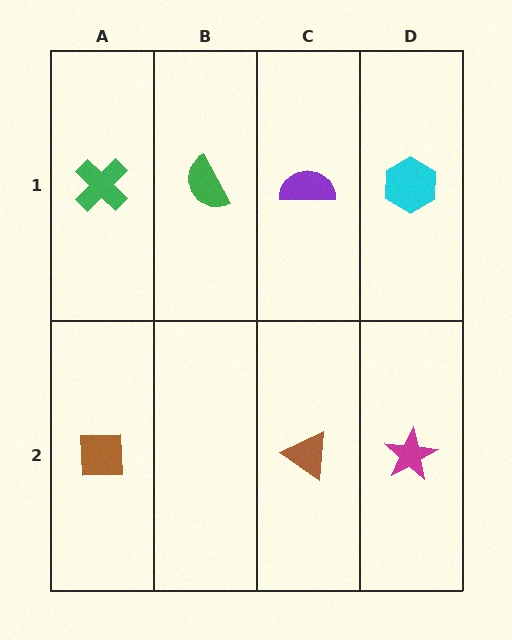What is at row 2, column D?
A magenta star.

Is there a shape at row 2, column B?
No, that cell is empty.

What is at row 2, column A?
A brown square.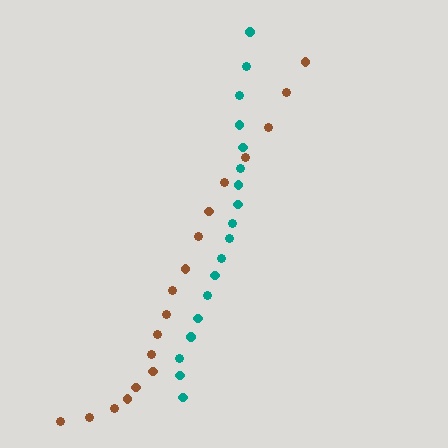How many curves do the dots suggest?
There are 2 distinct paths.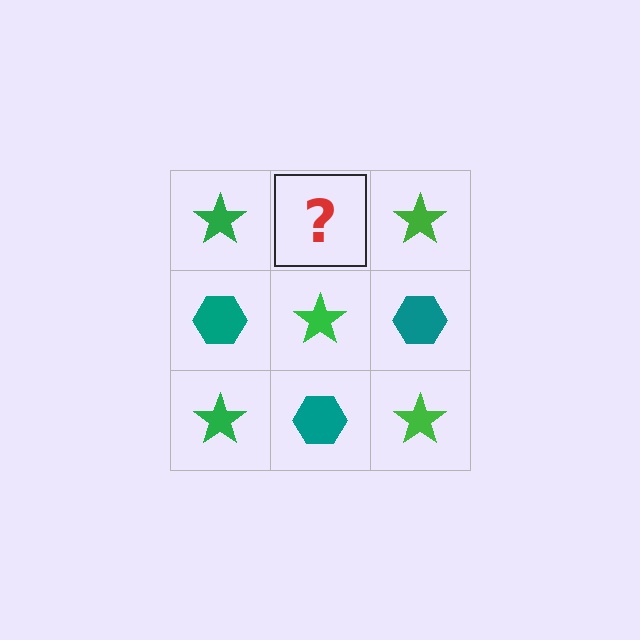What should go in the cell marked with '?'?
The missing cell should contain a teal hexagon.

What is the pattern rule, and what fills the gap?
The rule is that it alternates green star and teal hexagon in a checkerboard pattern. The gap should be filled with a teal hexagon.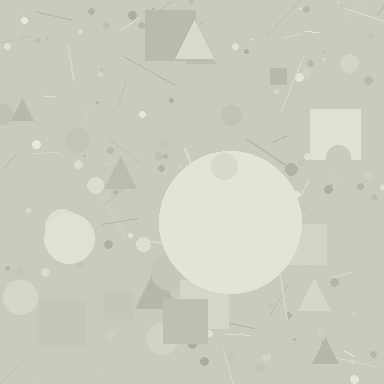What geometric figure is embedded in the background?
A circle is embedded in the background.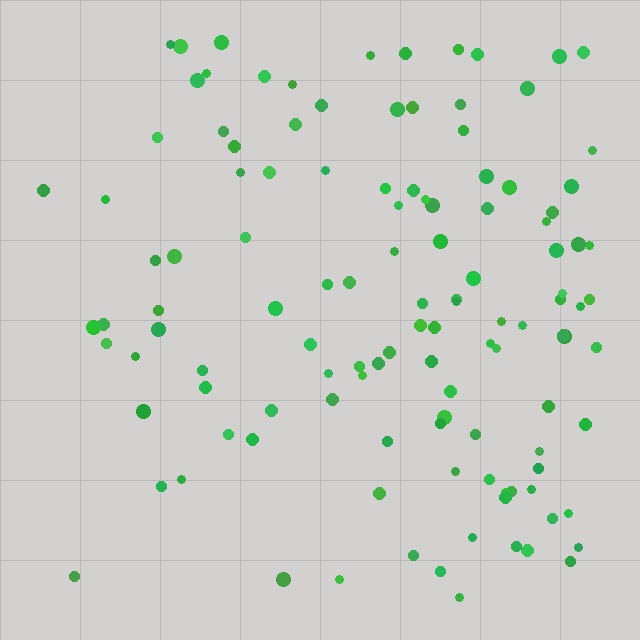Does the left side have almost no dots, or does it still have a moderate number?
Still a moderate number, just noticeably fewer than the right.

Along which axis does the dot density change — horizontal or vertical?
Horizontal.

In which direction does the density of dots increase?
From left to right, with the right side densest.